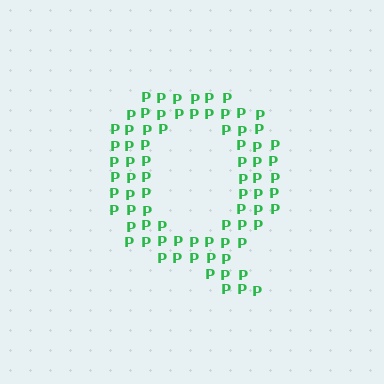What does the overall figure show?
The overall figure shows the letter Q.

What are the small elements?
The small elements are letter P's.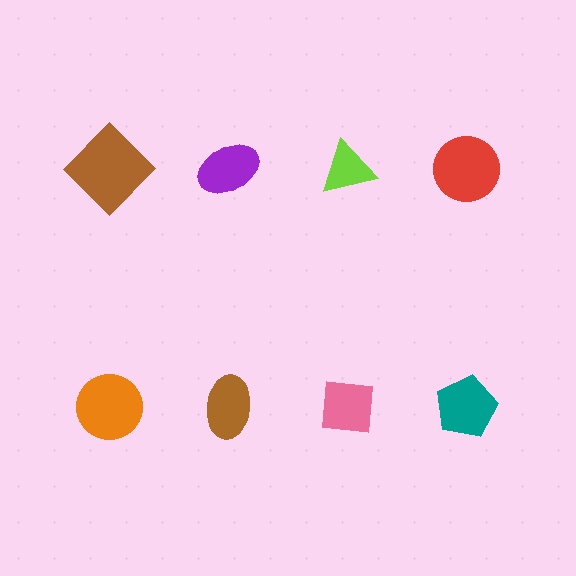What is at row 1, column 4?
A red circle.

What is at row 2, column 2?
A brown ellipse.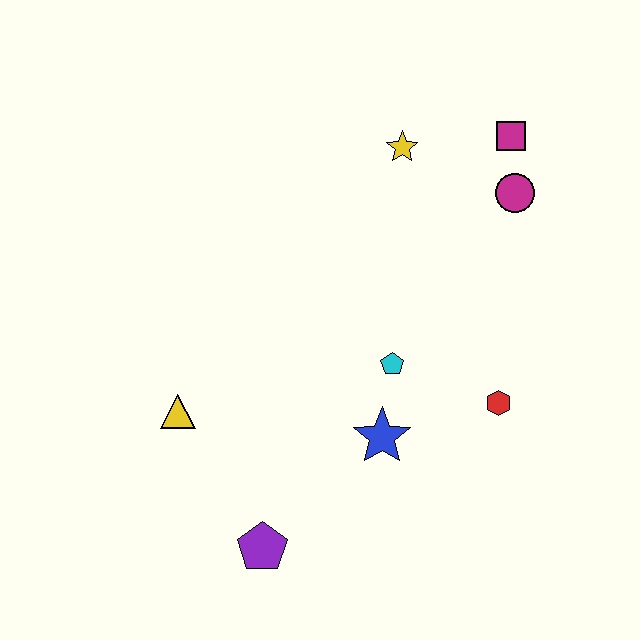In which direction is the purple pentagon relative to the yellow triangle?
The purple pentagon is below the yellow triangle.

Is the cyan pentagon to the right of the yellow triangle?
Yes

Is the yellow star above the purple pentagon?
Yes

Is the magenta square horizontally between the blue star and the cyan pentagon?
No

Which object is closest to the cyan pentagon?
The blue star is closest to the cyan pentagon.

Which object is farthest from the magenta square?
The purple pentagon is farthest from the magenta square.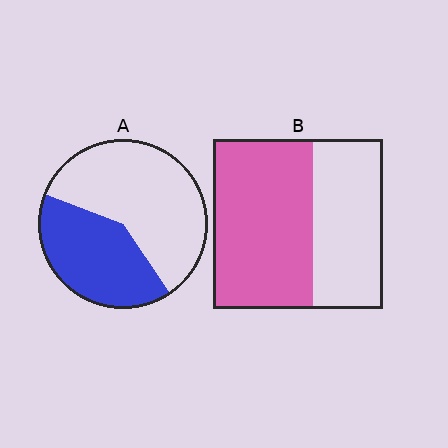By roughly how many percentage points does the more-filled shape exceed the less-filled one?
By roughly 20 percentage points (B over A).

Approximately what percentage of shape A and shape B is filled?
A is approximately 40% and B is approximately 60%.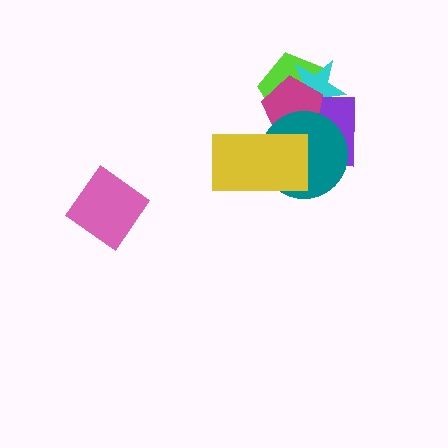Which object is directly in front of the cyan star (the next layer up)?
The purple square is directly in front of the cyan star.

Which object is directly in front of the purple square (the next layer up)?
The magenta pentagon is directly in front of the purple square.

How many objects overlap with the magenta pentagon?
5 objects overlap with the magenta pentagon.